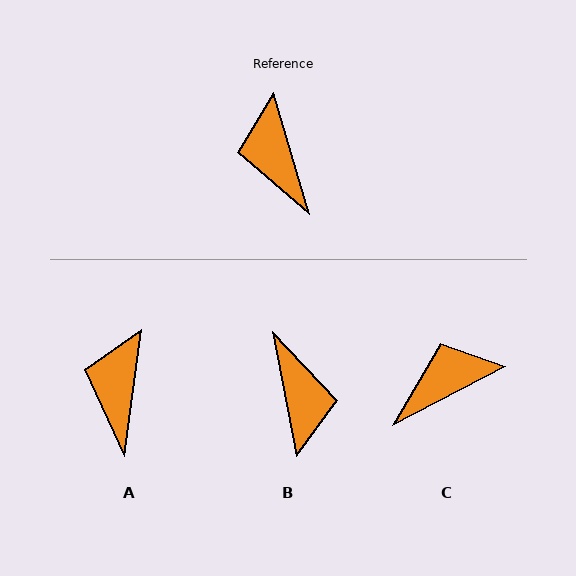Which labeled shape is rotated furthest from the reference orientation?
B, about 174 degrees away.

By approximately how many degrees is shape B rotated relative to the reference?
Approximately 174 degrees counter-clockwise.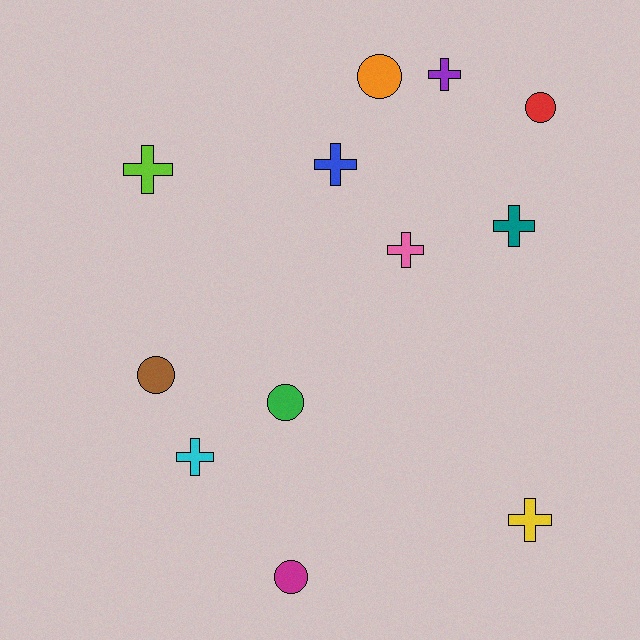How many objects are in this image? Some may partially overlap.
There are 12 objects.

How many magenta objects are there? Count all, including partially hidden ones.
There is 1 magenta object.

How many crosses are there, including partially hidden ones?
There are 7 crosses.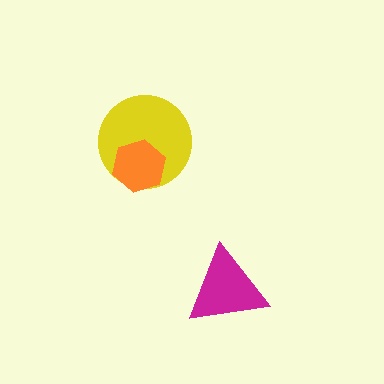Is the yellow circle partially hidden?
Yes, it is partially covered by another shape.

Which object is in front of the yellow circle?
The orange hexagon is in front of the yellow circle.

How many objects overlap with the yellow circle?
1 object overlaps with the yellow circle.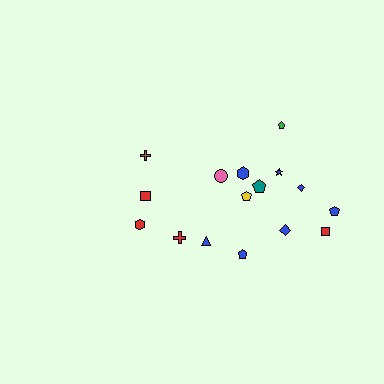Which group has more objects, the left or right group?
The right group.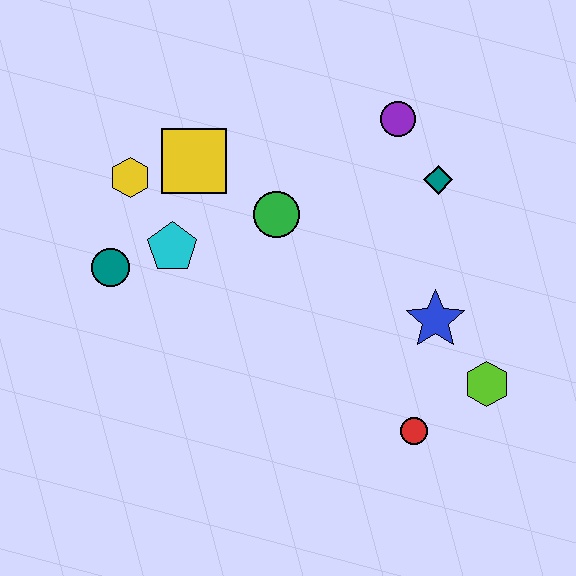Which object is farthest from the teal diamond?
The teal circle is farthest from the teal diamond.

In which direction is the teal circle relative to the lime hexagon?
The teal circle is to the left of the lime hexagon.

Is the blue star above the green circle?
No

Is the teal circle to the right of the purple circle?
No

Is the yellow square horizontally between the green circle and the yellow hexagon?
Yes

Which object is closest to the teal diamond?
The purple circle is closest to the teal diamond.